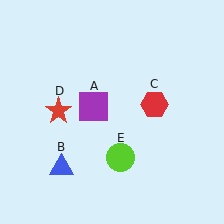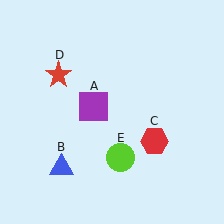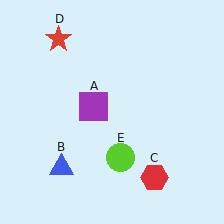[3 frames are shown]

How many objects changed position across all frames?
2 objects changed position: red hexagon (object C), red star (object D).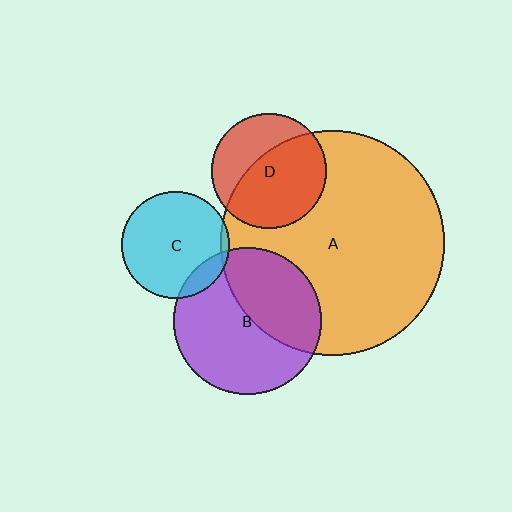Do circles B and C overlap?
Yes.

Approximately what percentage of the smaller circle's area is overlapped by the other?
Approximately 10%.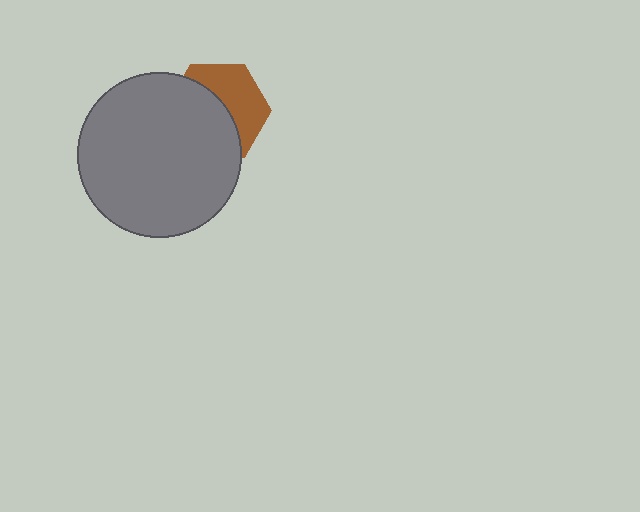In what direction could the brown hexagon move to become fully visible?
The brown hexagon could move toward the upper-right. That would shift it out from behind the gray circle entirely.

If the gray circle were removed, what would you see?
You would see the complete brown hexagon.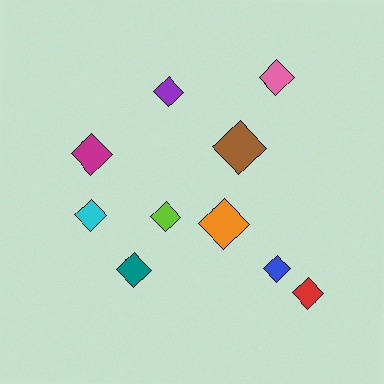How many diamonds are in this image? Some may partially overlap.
There are 10 diamonds.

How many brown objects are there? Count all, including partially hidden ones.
There is 1 brown object.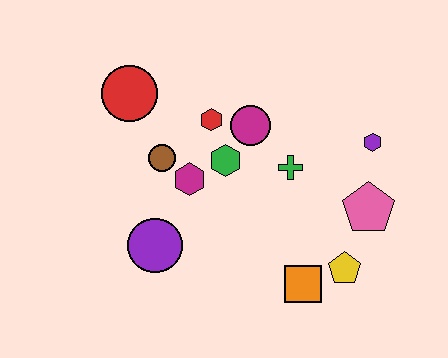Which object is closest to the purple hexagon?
The pink pentagon is closest to the purple hexagon.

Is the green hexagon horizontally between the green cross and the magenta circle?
No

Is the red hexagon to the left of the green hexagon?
Yes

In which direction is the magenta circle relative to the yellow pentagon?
The magenta circle is above the yellow pentagon.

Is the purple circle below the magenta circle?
Yes